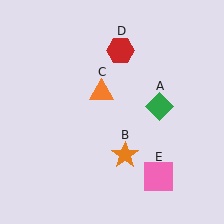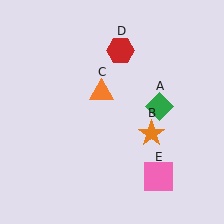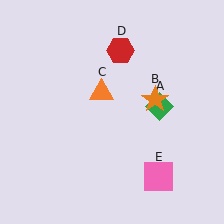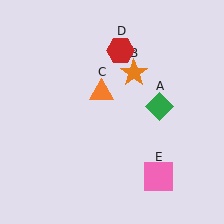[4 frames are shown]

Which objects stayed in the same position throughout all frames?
Green diamond (object A) and orange triangle (object C) and red hexagon (object D) and pink square (object E) remained stationary.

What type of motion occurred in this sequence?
The orange star (object B) rotated counterclockwise around the center of the scene.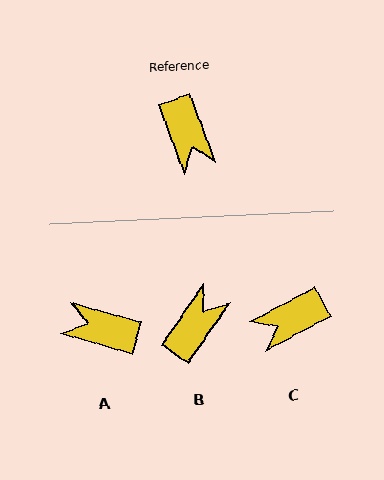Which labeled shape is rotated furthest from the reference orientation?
A, about 126 degrees away.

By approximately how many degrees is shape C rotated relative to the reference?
Approximately 82 degrees clockwise.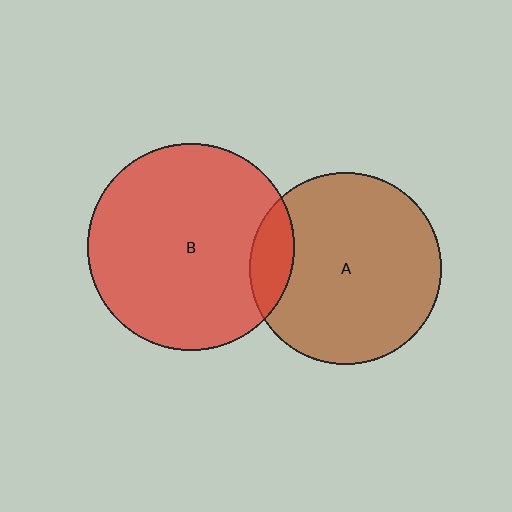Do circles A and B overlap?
Yes.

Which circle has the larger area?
Circle B (red).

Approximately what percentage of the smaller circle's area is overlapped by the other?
Approximately 15%.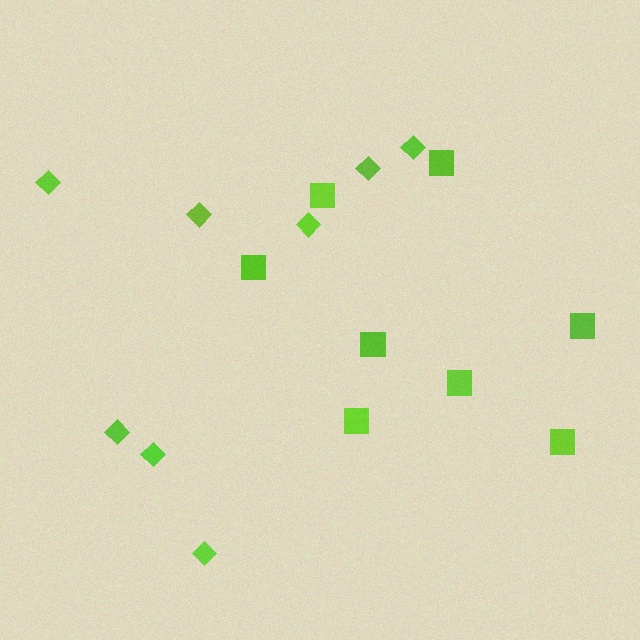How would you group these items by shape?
There are 2 groups: one group of squares (8) and one group of diamonds (8).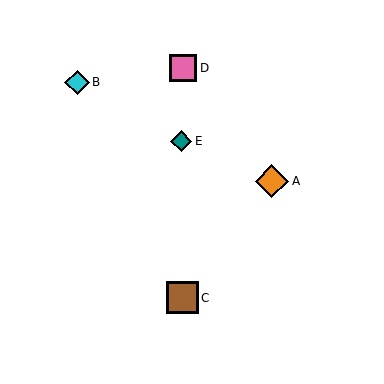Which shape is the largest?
The orange diamond (labeled A) is the largest.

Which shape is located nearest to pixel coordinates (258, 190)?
The orange diamond (labeled A) at (272, 181) is nearest to that location.